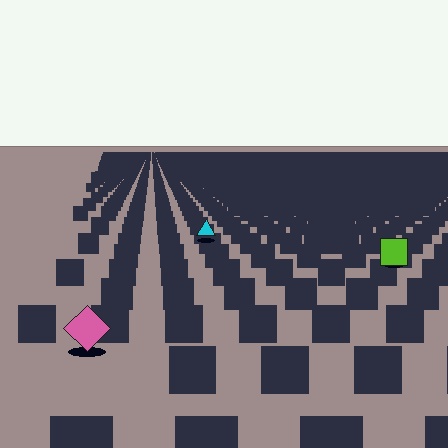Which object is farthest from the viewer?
The cyan triangle is farthest from the viewer. It appears smaller and the ground texture around it is denser.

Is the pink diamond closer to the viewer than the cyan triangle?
Yes. The pink diamond is closer — you can tell from the texture gradient: the ground texture is coarser near it.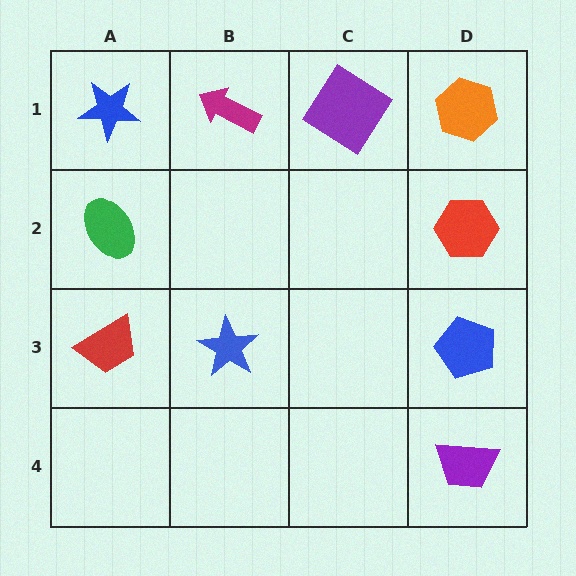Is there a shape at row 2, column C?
No, that cell is empty.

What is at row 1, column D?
An orange hexagon.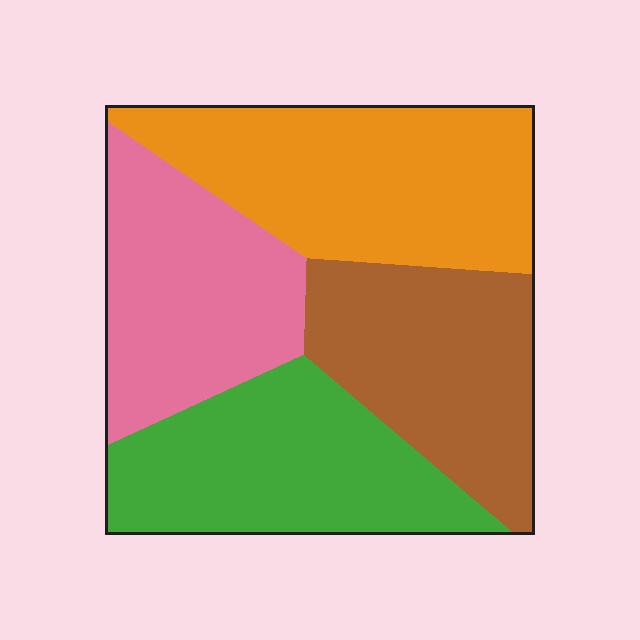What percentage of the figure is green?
Green takes up between a sixth and a third of the figure.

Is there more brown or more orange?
Orange.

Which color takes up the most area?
Orange, at roughly 30%.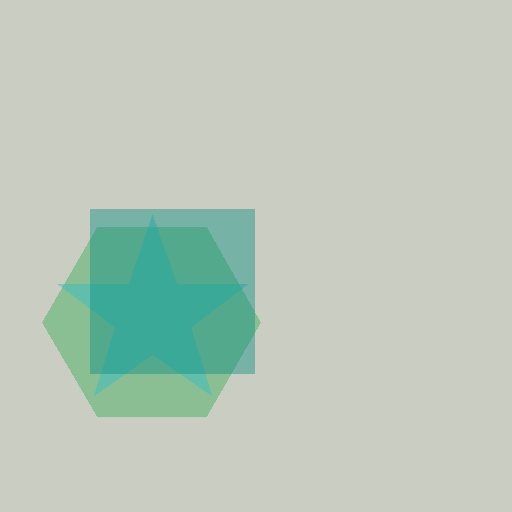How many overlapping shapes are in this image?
There are 3 overlapping shapes in the image.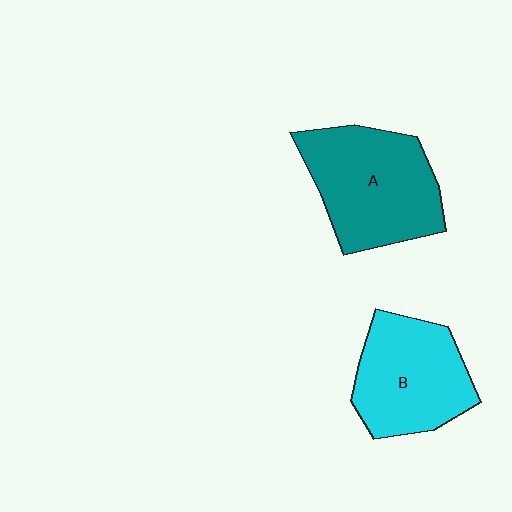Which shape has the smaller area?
Shape B (cyan).